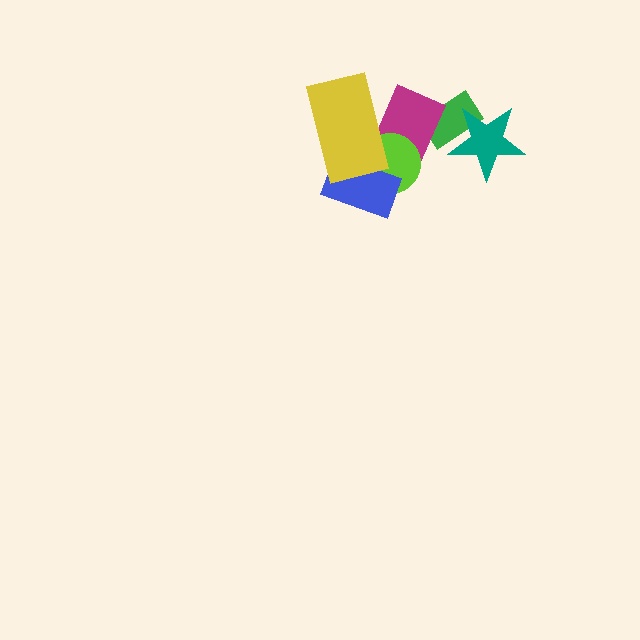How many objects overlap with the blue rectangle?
3 objects overlap with the blue rectangle.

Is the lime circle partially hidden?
Yes, it is partially covered by another shape.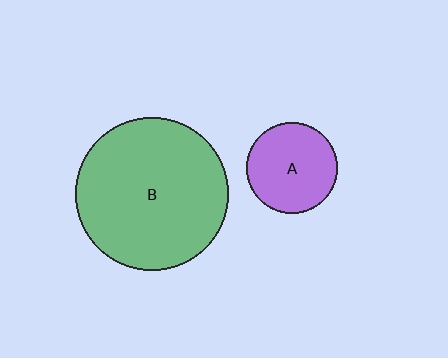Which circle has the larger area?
Circle B (green).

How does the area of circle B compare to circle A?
Approximately 2.9 times.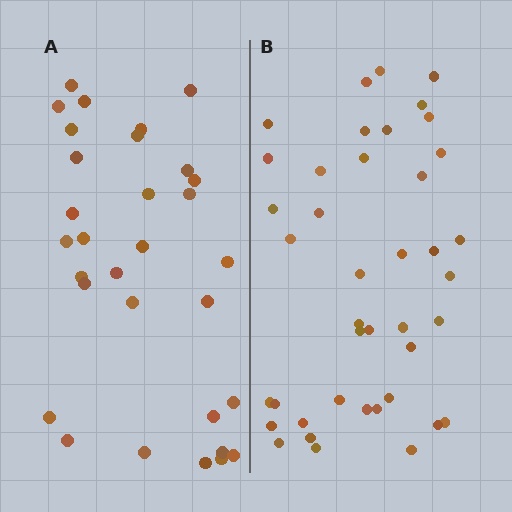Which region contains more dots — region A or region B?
Region B (the right region) has more dots.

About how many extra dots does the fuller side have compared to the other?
Region B has roughly 10 or so more dots than region A.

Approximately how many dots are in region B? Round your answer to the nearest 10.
About 40 dots. (The exact count is 41, which rounds to 40.)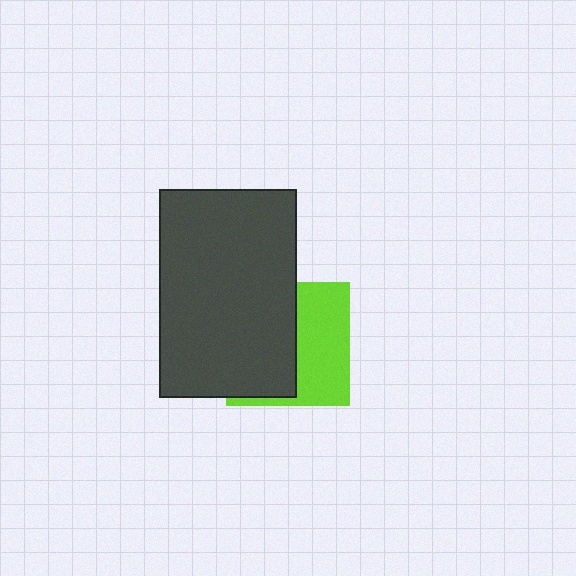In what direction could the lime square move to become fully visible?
The lime square could move right. That would shift it out from behind the dark gray rectangle entirely.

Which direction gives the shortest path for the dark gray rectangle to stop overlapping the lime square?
Moving left gives the shortest separation.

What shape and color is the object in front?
The object in front is a dark gray rectangle.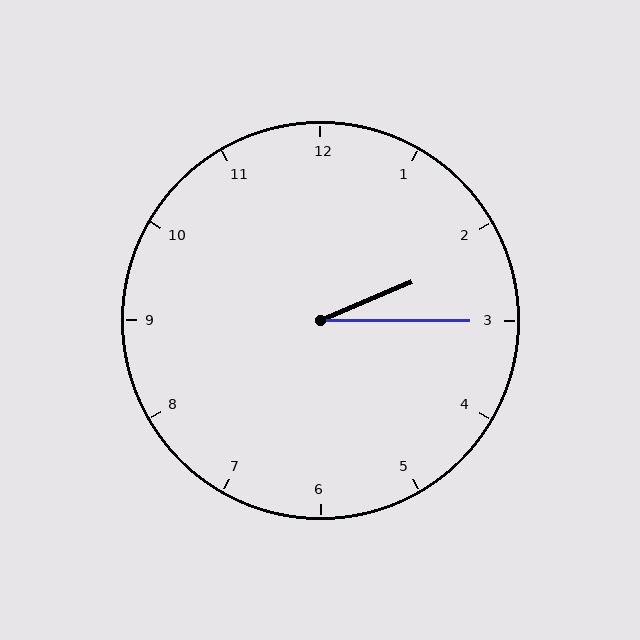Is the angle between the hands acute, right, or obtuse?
It is acute.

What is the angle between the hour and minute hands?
Approximately 22 degrees.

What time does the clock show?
2:15.